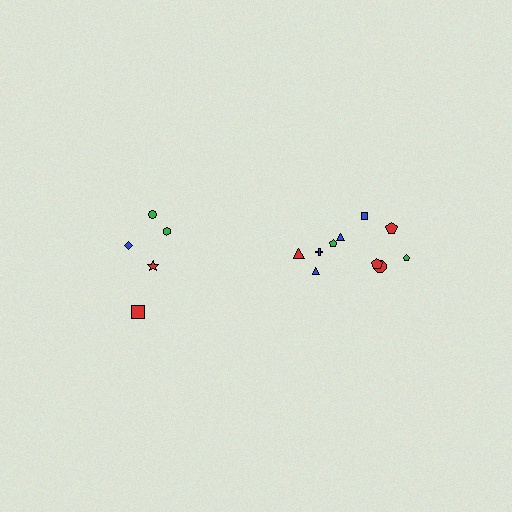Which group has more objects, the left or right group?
The right group.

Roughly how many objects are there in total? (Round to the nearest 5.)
Roughly 15 objects in total.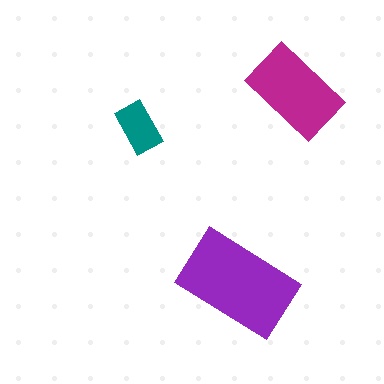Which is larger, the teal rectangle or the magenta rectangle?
The magenta one.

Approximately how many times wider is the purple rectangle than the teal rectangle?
About 2 times wider.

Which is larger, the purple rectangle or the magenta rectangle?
The purple one.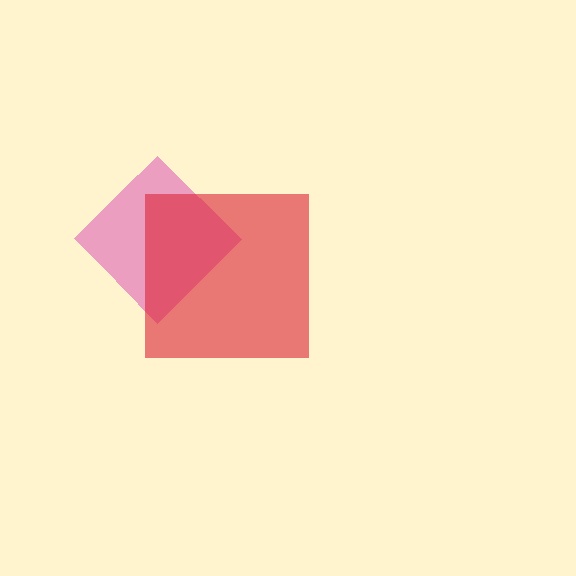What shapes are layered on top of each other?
The layered shapes are: a pink diamond, a red square.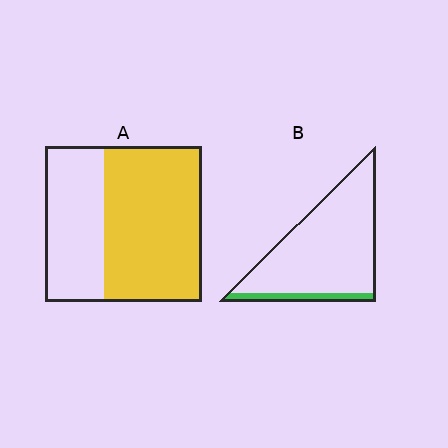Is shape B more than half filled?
No.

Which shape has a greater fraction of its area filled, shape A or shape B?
Shape A.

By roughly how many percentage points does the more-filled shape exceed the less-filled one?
By roughly 50 percentage points (A over B).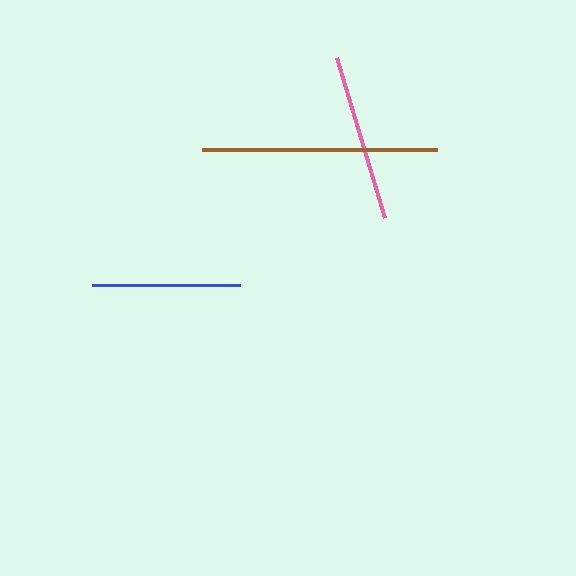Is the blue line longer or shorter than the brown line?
The brown line is longer than the blue line.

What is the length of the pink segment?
The pink segment is approximately 167 pixels long.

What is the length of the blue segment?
The blue segment is approximately 148 pixels long.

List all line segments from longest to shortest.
From longest to shortest: brown, pink, blue.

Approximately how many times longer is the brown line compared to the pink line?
The brown line is approximately 1.4 times the length of the pink line.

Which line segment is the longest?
The brown line is the longest at approximately 235 pixels.